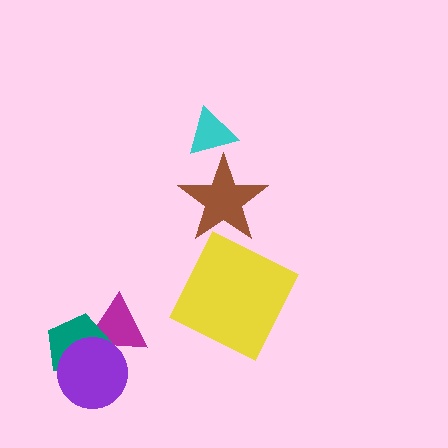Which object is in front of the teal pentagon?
The purple circle is in front of the teal pentagon.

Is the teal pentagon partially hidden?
Yes, it is partially covered by another shape.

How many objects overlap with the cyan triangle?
1 object overlaps with the cyan triangle.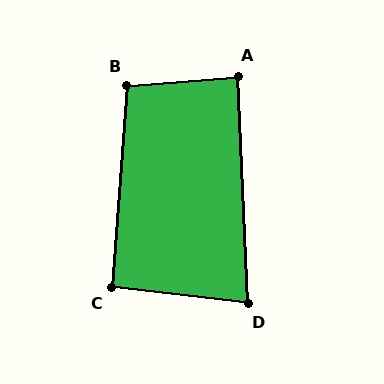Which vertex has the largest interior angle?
B, at approximately 99 degrees.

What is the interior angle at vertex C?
Approximately 93 degrees (approximately right).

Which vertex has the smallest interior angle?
D, at approximately 81 degrees.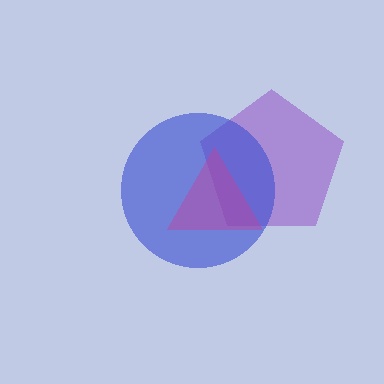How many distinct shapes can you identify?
There are 3 distinct shapes: a purple pentagon, a blue circle, a magenta triangle.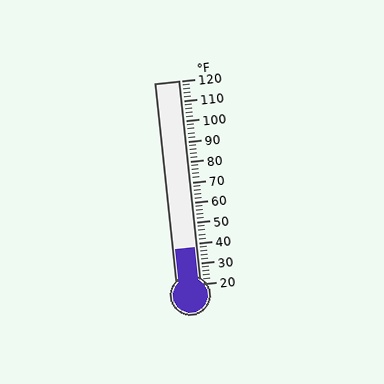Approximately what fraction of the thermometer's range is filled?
The thermometer is filled to approximately 20% of its range.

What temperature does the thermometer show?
The thermometer shows approximately 38°F.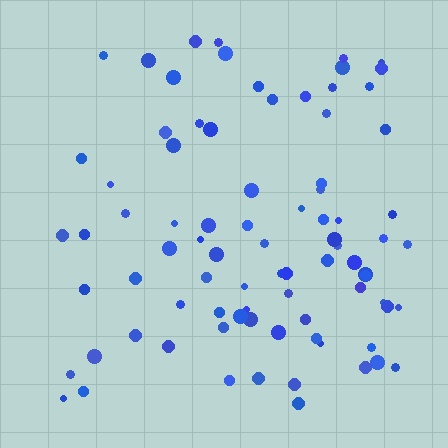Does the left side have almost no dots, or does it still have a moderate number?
Still a moderate number, just noticeably fewer than the right.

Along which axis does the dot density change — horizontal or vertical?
Horizontal.